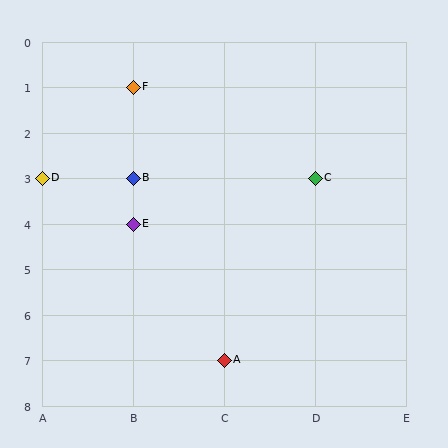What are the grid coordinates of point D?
Point D is at grid coordinates (A, 3).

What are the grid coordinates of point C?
Point C is at grid coordinates (D, 3).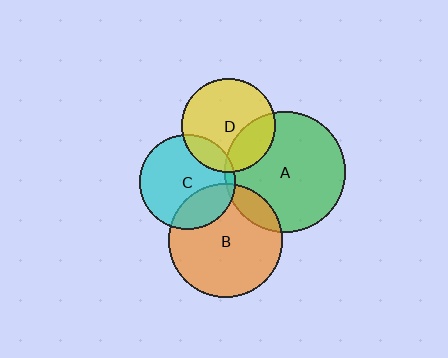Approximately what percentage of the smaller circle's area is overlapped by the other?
Approximately 30%.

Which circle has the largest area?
Circle A (green).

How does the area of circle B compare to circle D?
Approximately 1.5 times.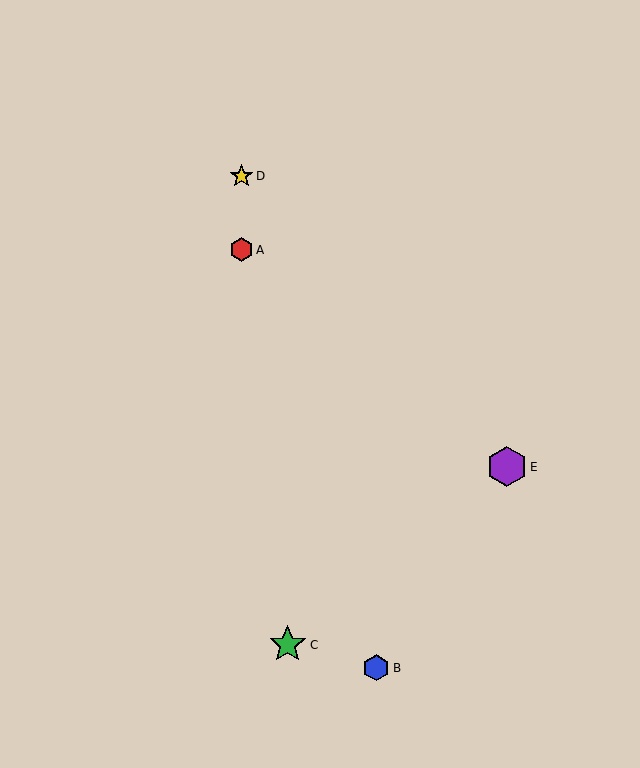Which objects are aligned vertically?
Objects A, D are aligned vertically.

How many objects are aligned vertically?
2 objects (A, D) are aligned vertically.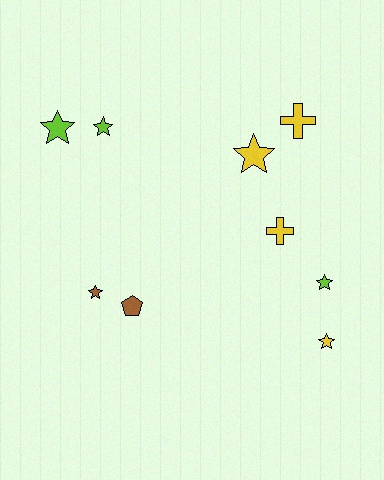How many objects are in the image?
There are 9 objects.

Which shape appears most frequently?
Star, with 6 objects.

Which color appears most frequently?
Yellow, with 4 objects.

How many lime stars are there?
There are 3 lime stars.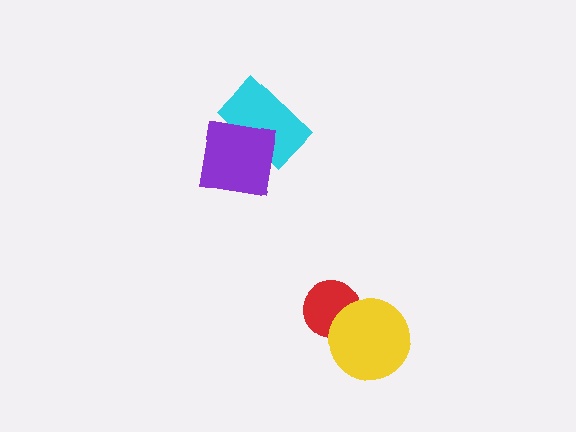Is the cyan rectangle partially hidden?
Yes, it is partially covered by another shape.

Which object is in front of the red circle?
The yellow circle is in front of the red circle.